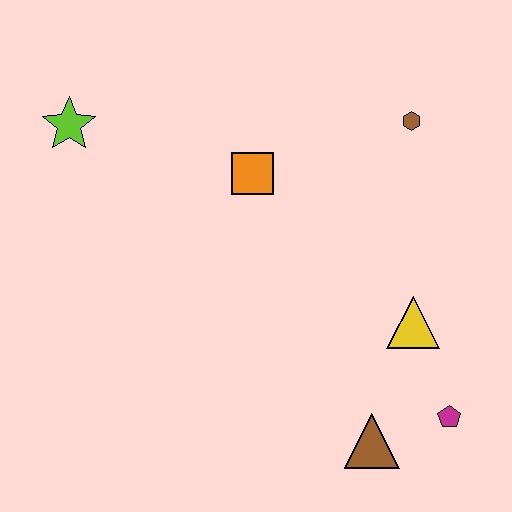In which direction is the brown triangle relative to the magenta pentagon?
The brown triangle is to the left of the magenta pentagon.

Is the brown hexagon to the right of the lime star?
Yes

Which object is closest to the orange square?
The brown hexagon is closest to the orange square.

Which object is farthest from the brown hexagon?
The lime star is farthest from the brown hexagon.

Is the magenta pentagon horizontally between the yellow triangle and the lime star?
No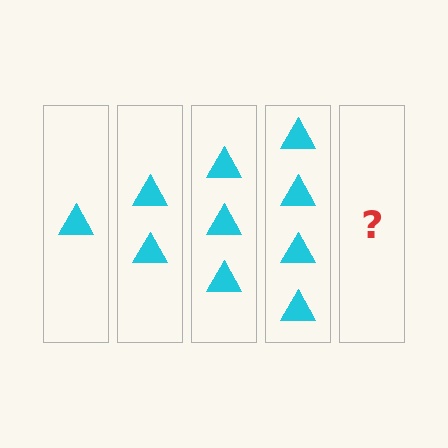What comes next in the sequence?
The next element should be 5 triangles.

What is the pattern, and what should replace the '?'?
The pattern is that each step adds one more triangle. The '?' should be 5 triangles.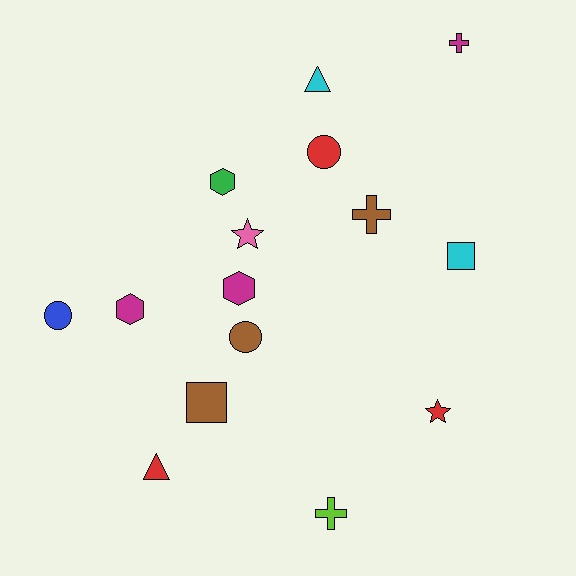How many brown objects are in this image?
There are 3 brown objects.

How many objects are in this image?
There are 15 objects.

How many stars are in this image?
There are 2 stars.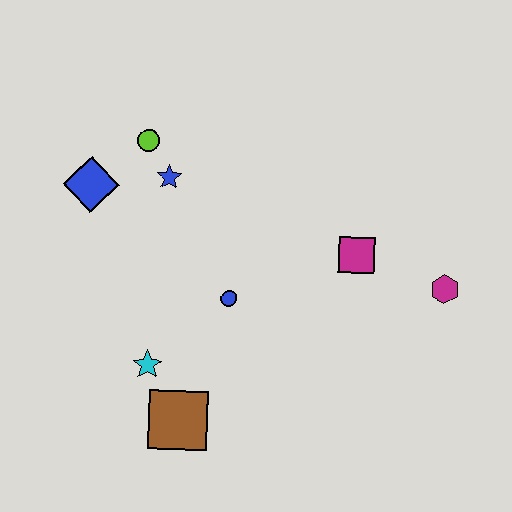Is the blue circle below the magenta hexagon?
Yes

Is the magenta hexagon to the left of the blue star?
No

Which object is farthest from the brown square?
The magenta hexagon is farthest from the brown square.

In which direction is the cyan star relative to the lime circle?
The cyan star is below the lime circle.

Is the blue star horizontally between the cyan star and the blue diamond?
No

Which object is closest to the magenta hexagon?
The magenta square is closest to the magenta hexagon.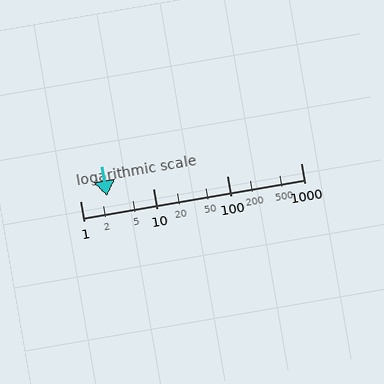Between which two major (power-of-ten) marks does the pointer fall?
The pointer is between 1 and 10.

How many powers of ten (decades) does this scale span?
The scale spans 3 decades, from 1 to 1000.